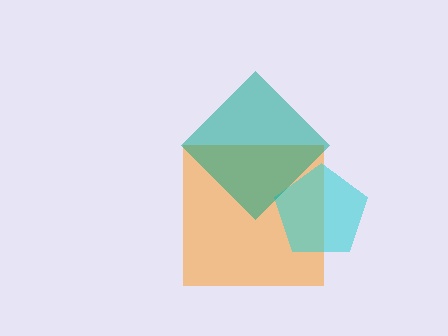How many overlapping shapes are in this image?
There are 3 overlapping shapes in the image.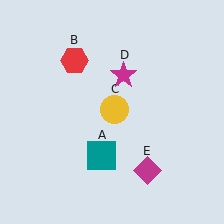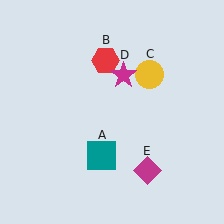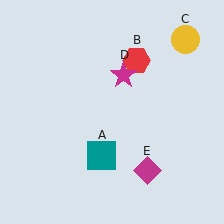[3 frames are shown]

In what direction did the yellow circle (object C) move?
The yellow circle (object C) moved up and to the right.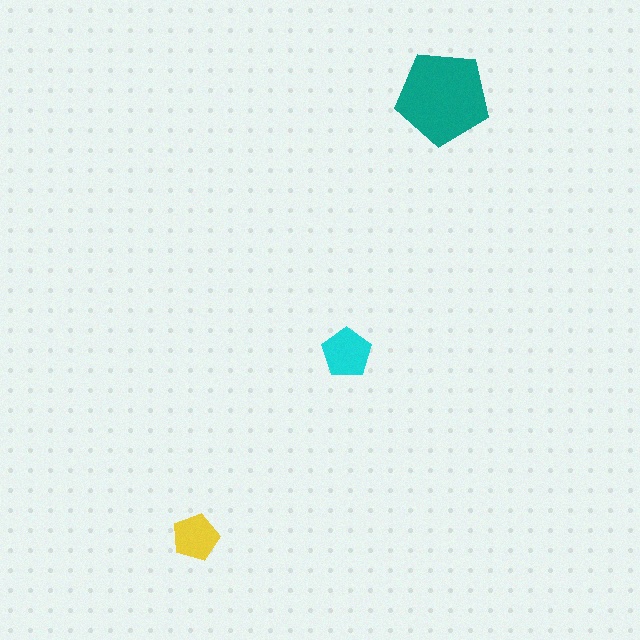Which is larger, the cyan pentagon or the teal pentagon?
The teal one.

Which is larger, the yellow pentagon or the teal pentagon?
The teal one.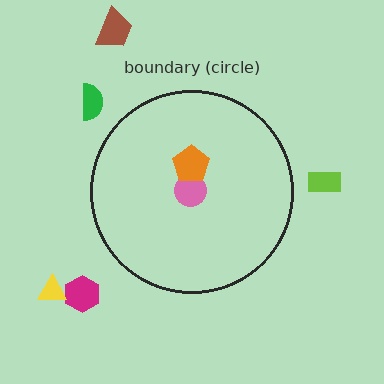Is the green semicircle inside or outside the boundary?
Outside.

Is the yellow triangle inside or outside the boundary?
Outside.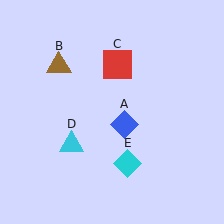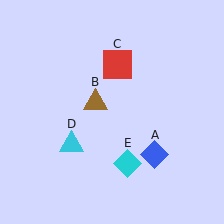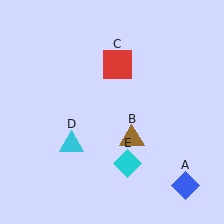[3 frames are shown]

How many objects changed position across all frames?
2 objects changed position: blue diamond (object A), brown triangle (object B).